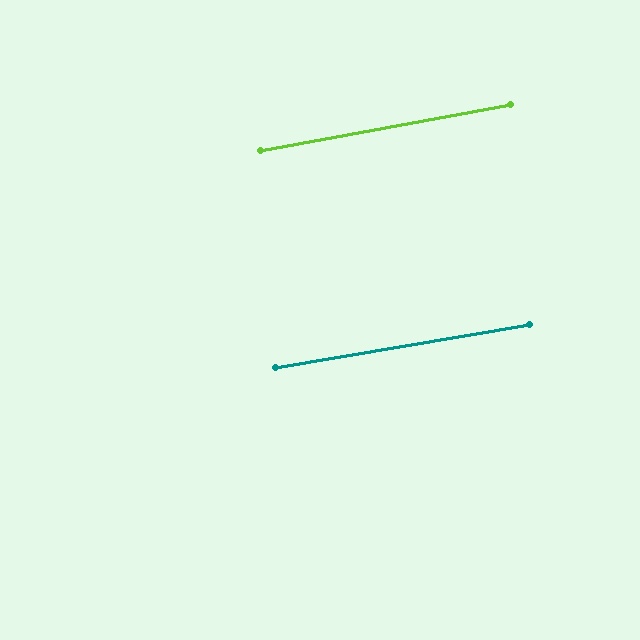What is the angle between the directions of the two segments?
Approximately 1 degree.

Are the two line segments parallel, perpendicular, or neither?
Parallel — their directions differ by only 0.7°.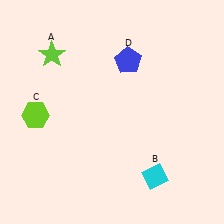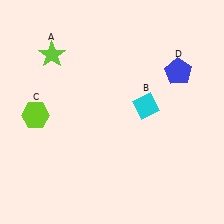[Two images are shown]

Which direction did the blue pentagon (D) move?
The blue pentagon (D) moved right.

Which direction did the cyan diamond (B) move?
The cyan diamond (B) moved up.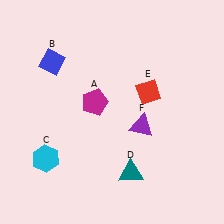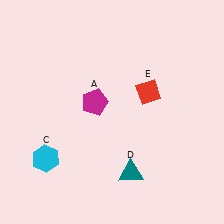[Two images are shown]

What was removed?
The purple triangle (F), the blue diamond (B) were removed in Image 2.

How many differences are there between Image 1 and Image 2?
There are 2 differences between the two images.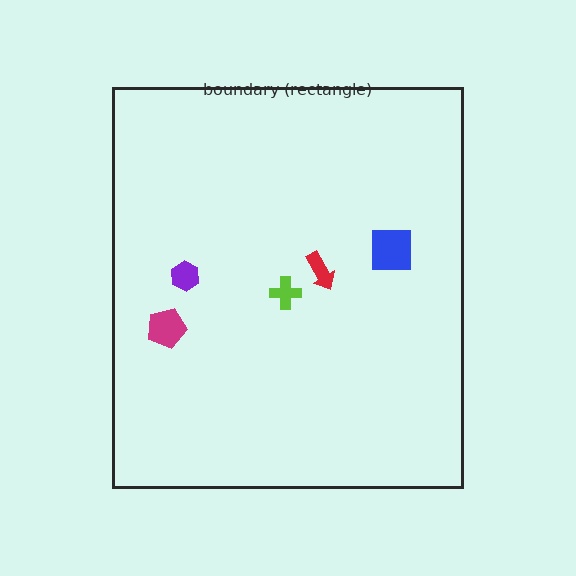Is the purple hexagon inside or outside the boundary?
Inside.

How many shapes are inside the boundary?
5 inside, 0 outside.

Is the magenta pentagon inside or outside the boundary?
Inside.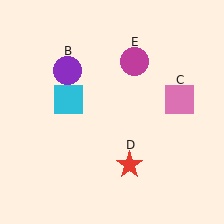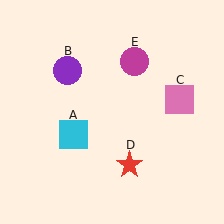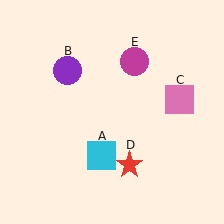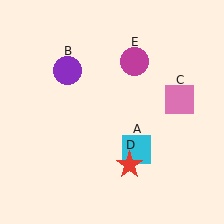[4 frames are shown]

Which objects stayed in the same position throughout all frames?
Purple circle (object B) and pink square (object C) and red star (object D) and magenta circle (object E) remained stationary.